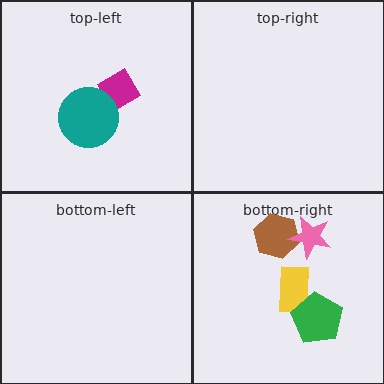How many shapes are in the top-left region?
2.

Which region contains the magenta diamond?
The top-left region.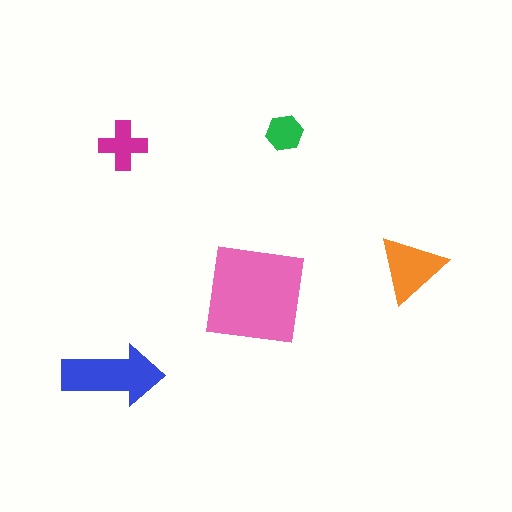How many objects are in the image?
There are 5 objects in the image.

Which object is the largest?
The pink square.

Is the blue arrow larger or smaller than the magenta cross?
Larger.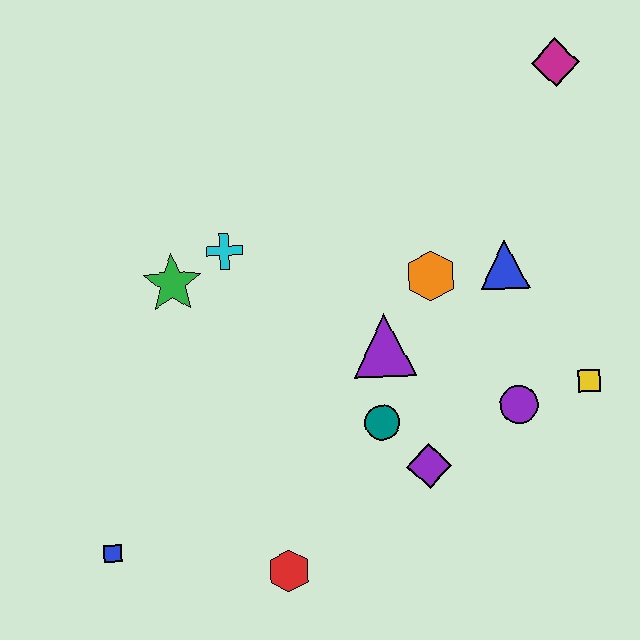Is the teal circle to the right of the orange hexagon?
No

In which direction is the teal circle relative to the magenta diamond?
The teal circle is below the magenta diamond.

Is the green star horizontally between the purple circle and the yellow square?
No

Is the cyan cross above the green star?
Yes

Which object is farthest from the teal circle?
The magenta diamond is farthest from the teal circle.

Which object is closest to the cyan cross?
The green star is closest to the cyan cross.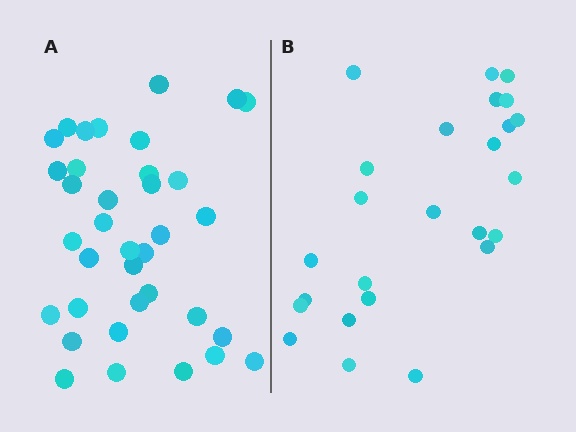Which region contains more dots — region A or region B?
Region A (the left region) has more dots.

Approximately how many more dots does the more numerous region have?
Region A has roughly 12 or so more dots than region B.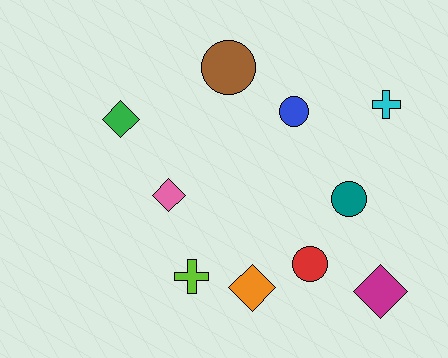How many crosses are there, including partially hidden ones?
There are 2 crosses.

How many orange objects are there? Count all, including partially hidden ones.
There is 1 orange object.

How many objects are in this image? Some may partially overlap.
There are 10 objects.